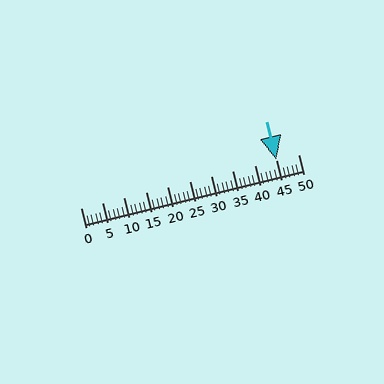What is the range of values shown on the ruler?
The ruler shows values from 0 to 50.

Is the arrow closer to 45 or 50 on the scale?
The arrow is closer to 45.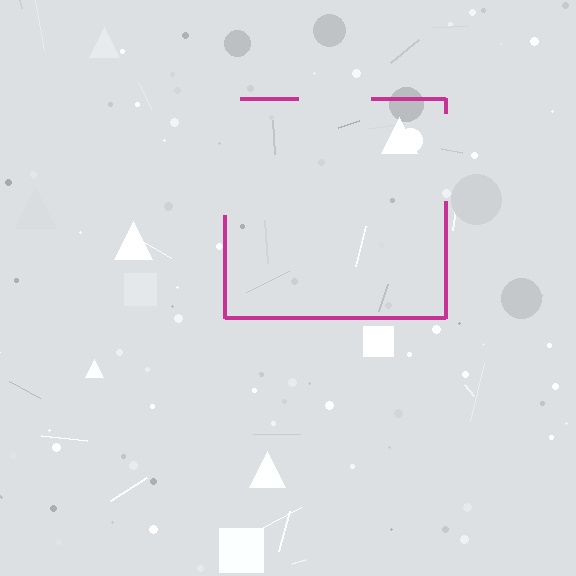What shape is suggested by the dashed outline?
The dashed outline suggests a square.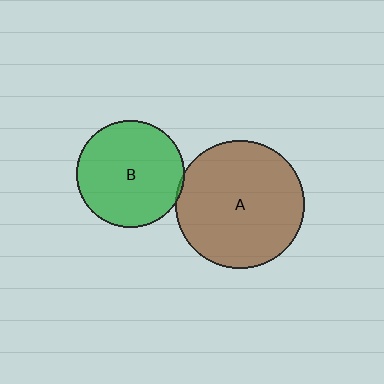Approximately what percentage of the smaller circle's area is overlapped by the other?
Approximately 5%.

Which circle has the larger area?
Circle A (brown).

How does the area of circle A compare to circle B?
Approximately 1.4 times.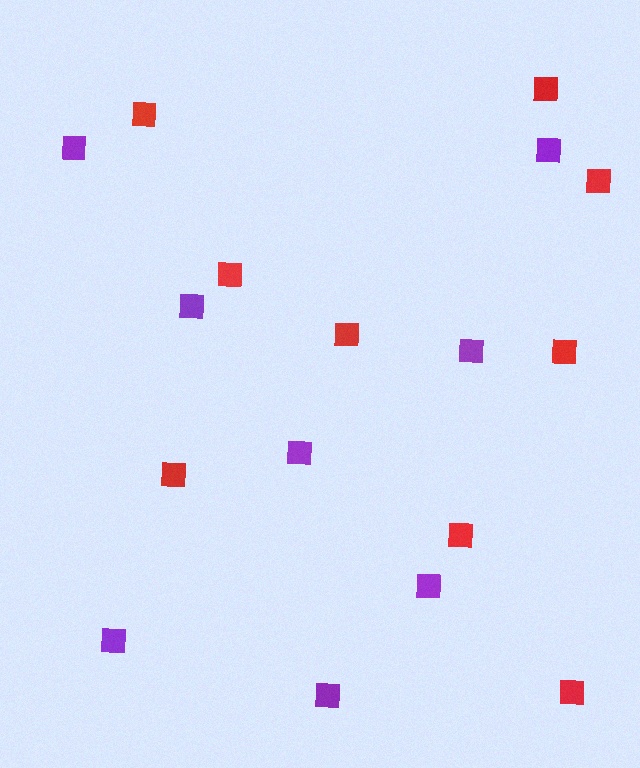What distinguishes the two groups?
There are 2 groups: one group of red squares (9) and one group of purple squares (8).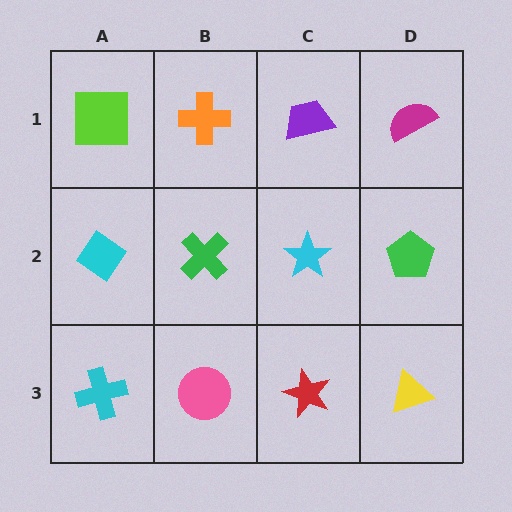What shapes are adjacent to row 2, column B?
An orange cross (row 1, column B), a pink circle (row 3, column B), a cyan diamond (row 2, column A), a cyan star (row 2, column C).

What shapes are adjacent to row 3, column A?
A cyan diamond (row 2, column A), a pink circle (row 3, column B).